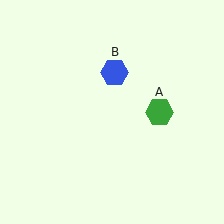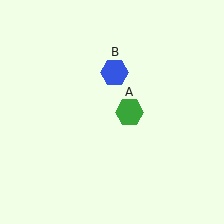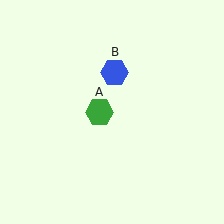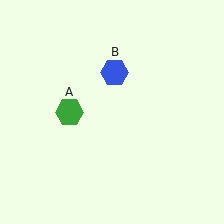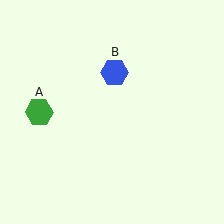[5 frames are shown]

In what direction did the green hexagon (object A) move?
The green hexagon (object A) moved left.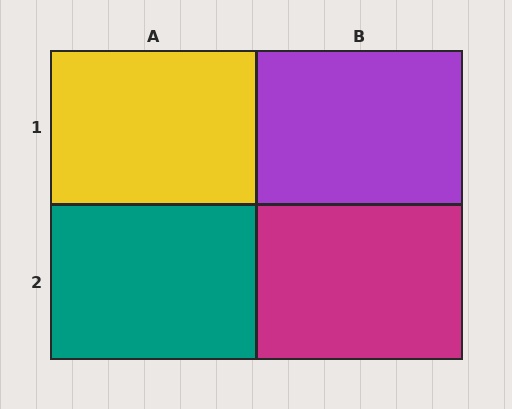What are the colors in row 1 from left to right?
Yellow, purple.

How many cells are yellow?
1 cell is yellow.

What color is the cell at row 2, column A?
Teal.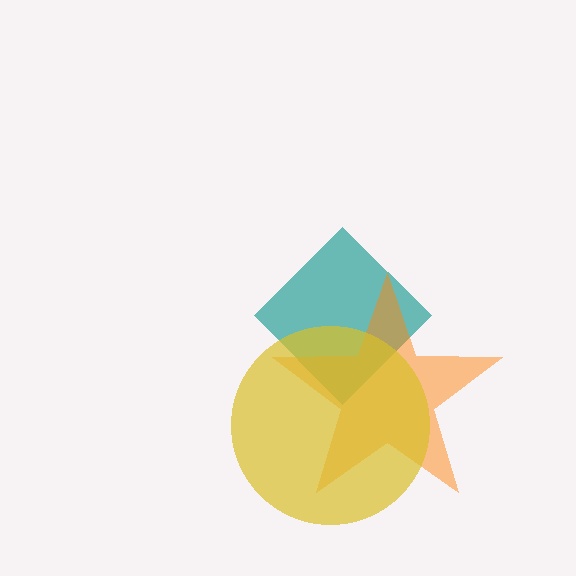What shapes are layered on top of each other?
The layered shapes are: a teal diamond, an orange star, a yellow circle.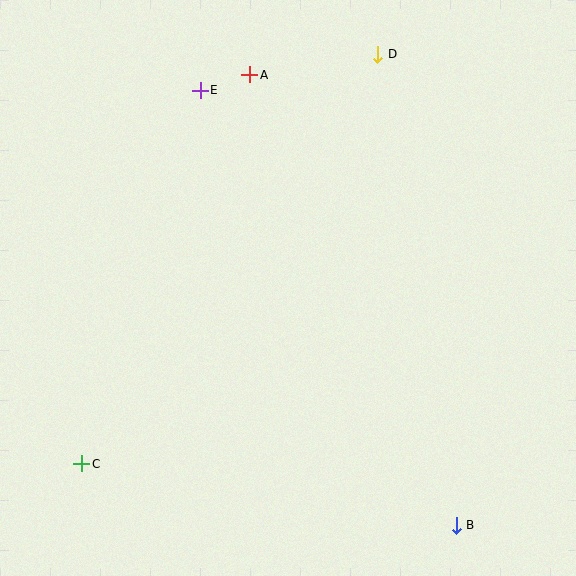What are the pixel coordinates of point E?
Point E is at (200, 90).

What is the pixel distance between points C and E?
The distance between C and E is 392 pixels.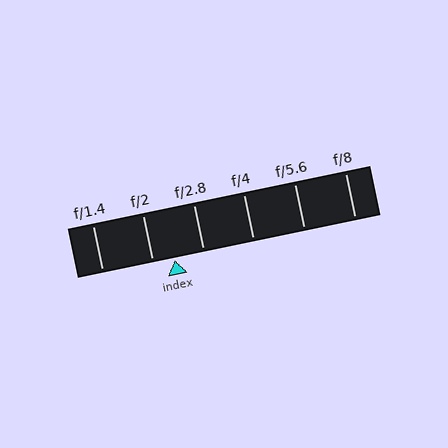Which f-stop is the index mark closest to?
The index mark is closest to f/2.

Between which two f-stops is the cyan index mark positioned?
The index mark is between f/2 and f/2.8.